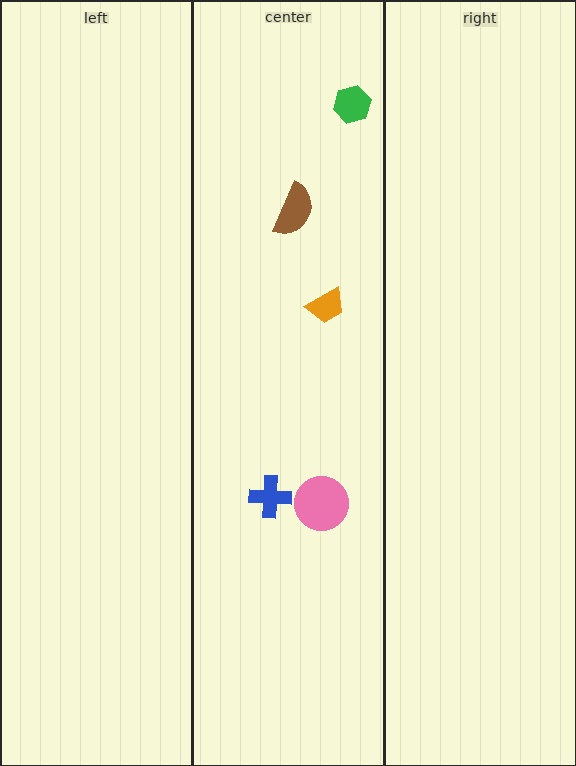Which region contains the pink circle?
The center region.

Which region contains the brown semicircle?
The center region.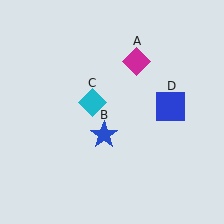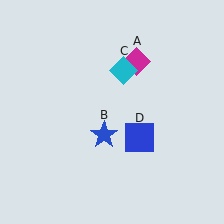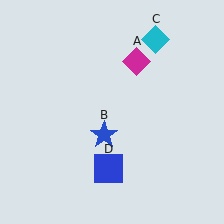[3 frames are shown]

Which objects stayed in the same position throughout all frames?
Magenta diamond (object A) and blue star (object B) remained stationary.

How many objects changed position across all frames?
2 objects changed position: cyan diamond (object C), blue square (object D).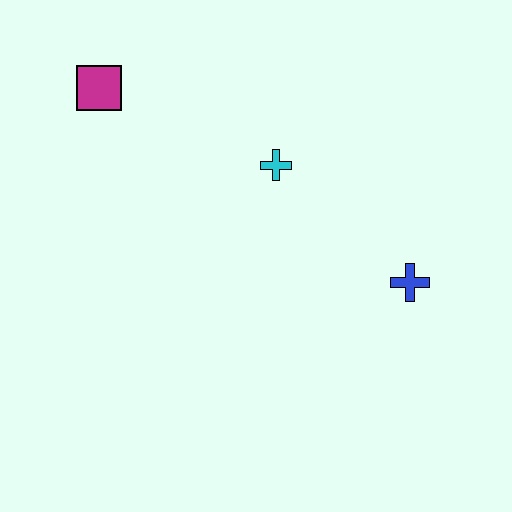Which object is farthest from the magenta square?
The blue cross is farthest from the magenta square.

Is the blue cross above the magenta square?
No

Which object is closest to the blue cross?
The cyan cross is closest to the blue cross.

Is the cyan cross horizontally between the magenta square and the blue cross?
Yes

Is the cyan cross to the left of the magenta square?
No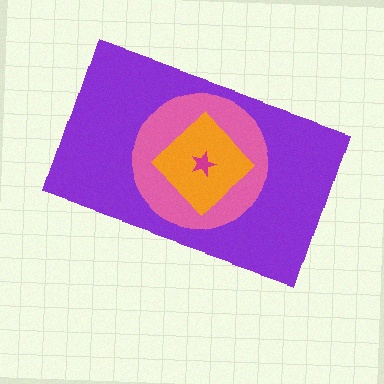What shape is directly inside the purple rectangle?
The pink circle.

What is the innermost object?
The magenta star.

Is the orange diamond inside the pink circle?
Yes.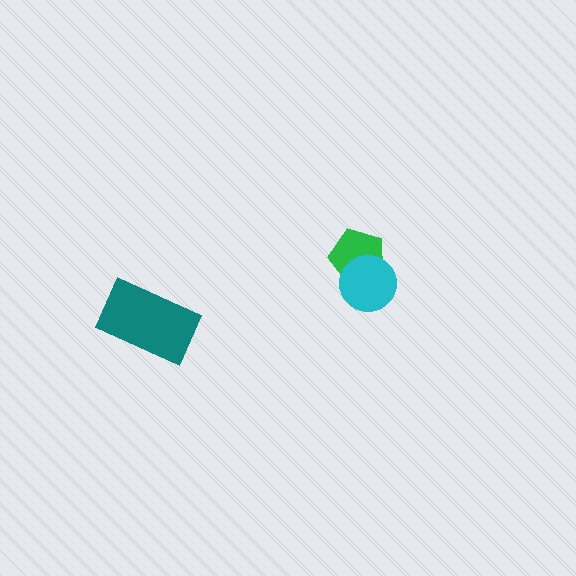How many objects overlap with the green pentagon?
1 object overlaps with the green pentagon.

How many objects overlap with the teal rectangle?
0 objects overlap with the teal rectangle.